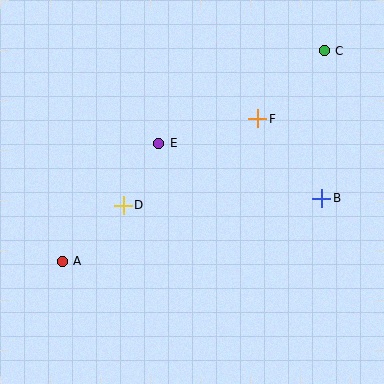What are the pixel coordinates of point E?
Point E is at (159, 143).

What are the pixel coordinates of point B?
Point B is at (322, 198).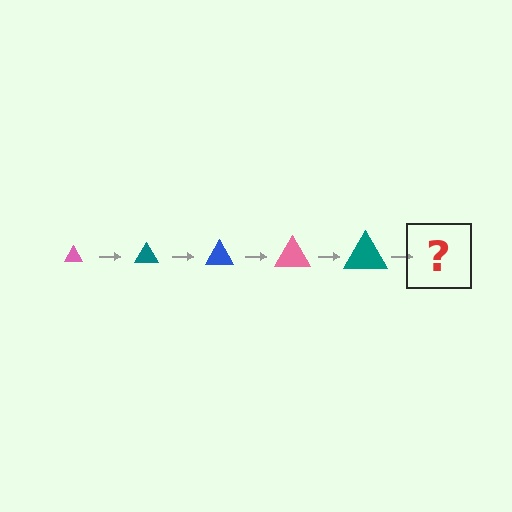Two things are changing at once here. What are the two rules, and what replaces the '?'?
The two rules are that the triangle grows larger each step and the color cycles through pink, teal, and blue. The '?' should be a blue triangle, larger than the previous one.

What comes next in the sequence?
The next element should be a blue triangle, larger than the previous one.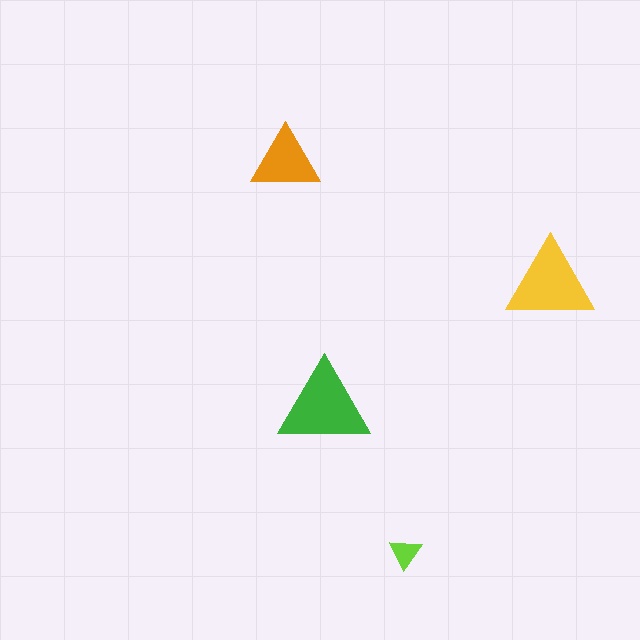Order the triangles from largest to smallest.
the green one, the yellow one, the orange one, the lime one.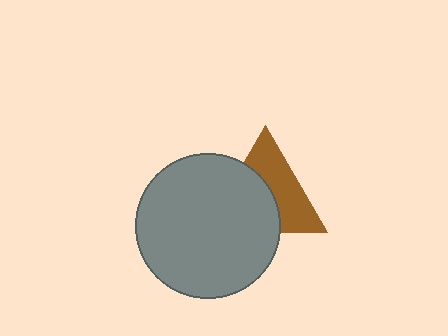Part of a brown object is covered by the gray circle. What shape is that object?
It is a triangle.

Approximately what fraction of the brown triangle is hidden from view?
Roughly 50% of the brown triangle is hidden behind the gray circle.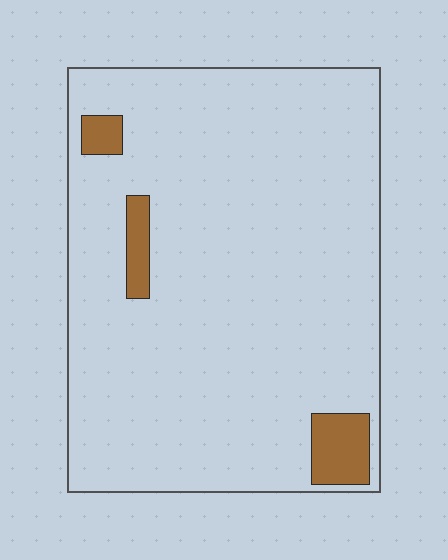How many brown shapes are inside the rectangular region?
3.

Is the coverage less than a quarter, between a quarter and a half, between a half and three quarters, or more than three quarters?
Less than a quarter.